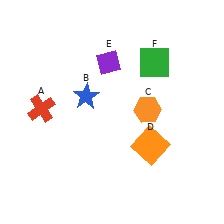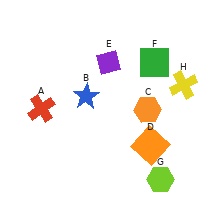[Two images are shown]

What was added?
A lime hexagon (G), a yellow cross (H) were added in Image 2.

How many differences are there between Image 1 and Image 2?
There are 2 differences between the two images.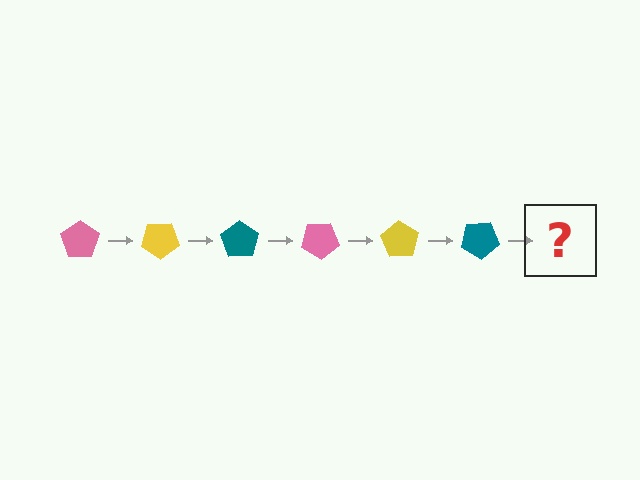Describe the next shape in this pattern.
It should be a pink pentagon, rotated 210 degrees from the start.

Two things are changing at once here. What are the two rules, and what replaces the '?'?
The two rules are that it rotates 35 degrees each step and the color cycles through pink, yellow, and teal. The '?' should be a pink pentagon, rotated 210 degrees from the start.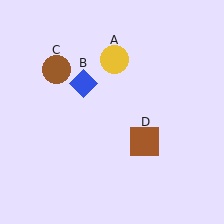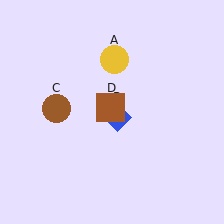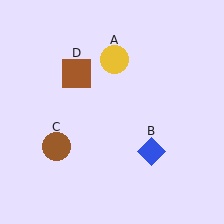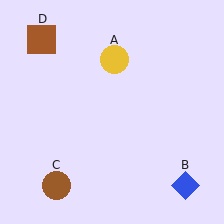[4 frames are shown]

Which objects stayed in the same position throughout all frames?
Yellow circle (object A) remained stationary.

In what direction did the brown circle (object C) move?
The brown circle (object C) moved down.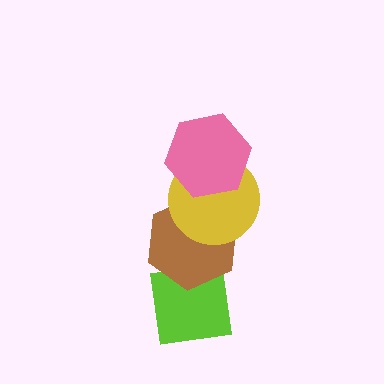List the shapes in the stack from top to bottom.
From top to bottom: the pink hexagon, the yellow circle, the brown hexagon, the lime square.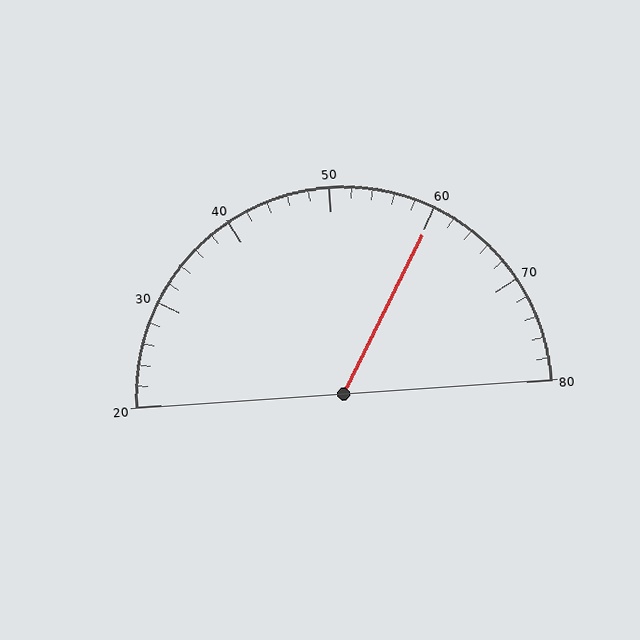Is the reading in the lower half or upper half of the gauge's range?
The reading is in the upper half of the range (20 to 80).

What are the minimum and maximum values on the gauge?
The gauge ranges from 20 to 80.